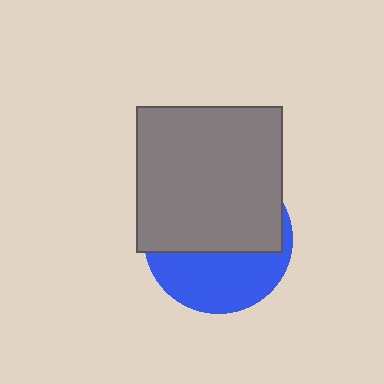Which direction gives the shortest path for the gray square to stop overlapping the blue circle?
Moving up gives the shortest separation.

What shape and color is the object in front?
The object in front is a gray square.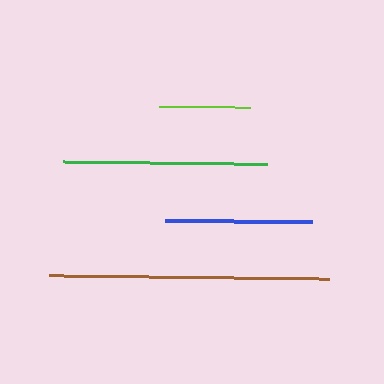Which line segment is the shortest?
The lime line is the shortest at approximately 91 pixels.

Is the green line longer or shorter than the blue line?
The green line is longer than the blue line.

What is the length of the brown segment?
The brown segment is approximately 280 pixels long.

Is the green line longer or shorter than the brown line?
The brown line is longer than the green line.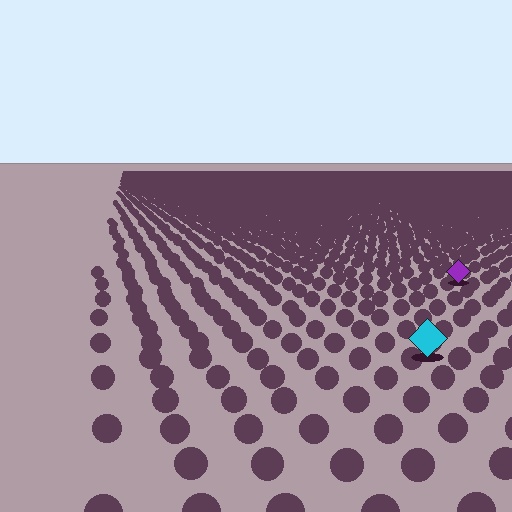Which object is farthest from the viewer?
The purple diamond is farthest from the viewer. It appears smaller and the ground texture around it is denser.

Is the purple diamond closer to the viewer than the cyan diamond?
No. The cyan diamond is closer — you can tell from the texture gradient: the ground texture is coarser near it.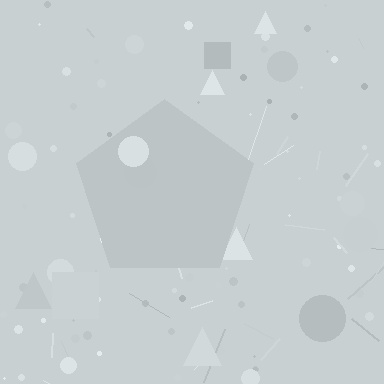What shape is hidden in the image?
A pentagon is hidden in the image.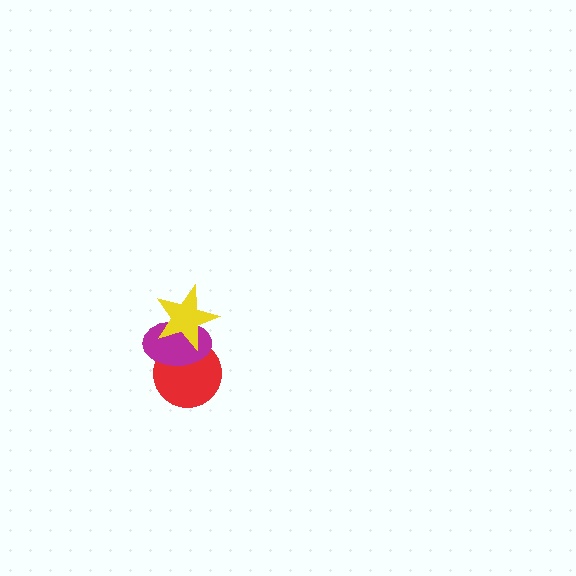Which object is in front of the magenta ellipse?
The yellow star is in front of the magenta ellipse.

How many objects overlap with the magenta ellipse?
2 objects overlap with the magenta ellipse.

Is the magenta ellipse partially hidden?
Yes, it is partially covered by another shape.